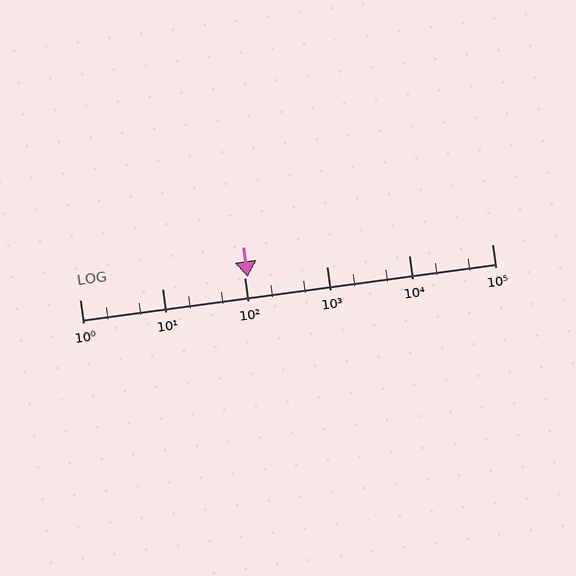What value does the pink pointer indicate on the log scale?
The pointer indicates approximately 110.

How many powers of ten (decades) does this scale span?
The scale spans 5 decades, from 1 to 100000.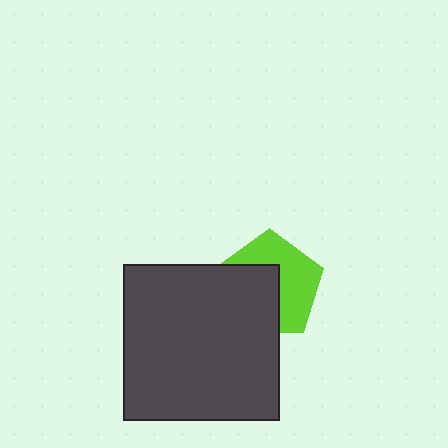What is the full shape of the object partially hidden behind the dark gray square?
The partially hidden object is a lime pentagon.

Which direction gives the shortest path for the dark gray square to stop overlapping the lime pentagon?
Moving toward the lower-left gives the shortest separation.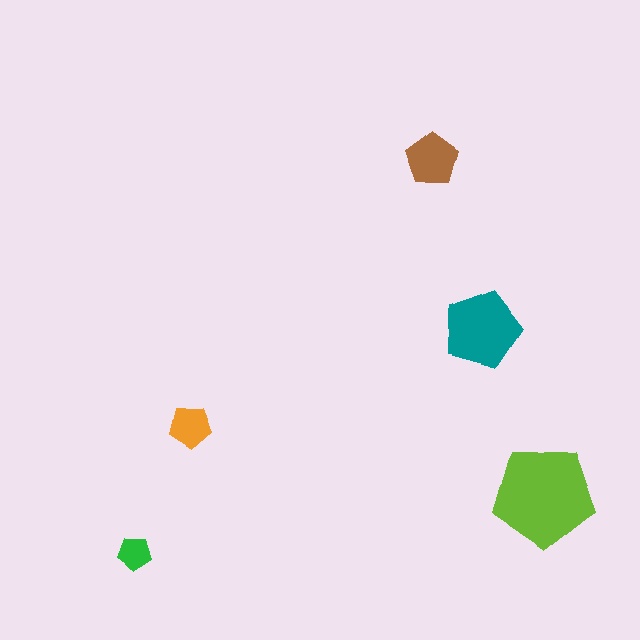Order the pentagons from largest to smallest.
the lime one, the teal one, the brown one, the orange one, the green one.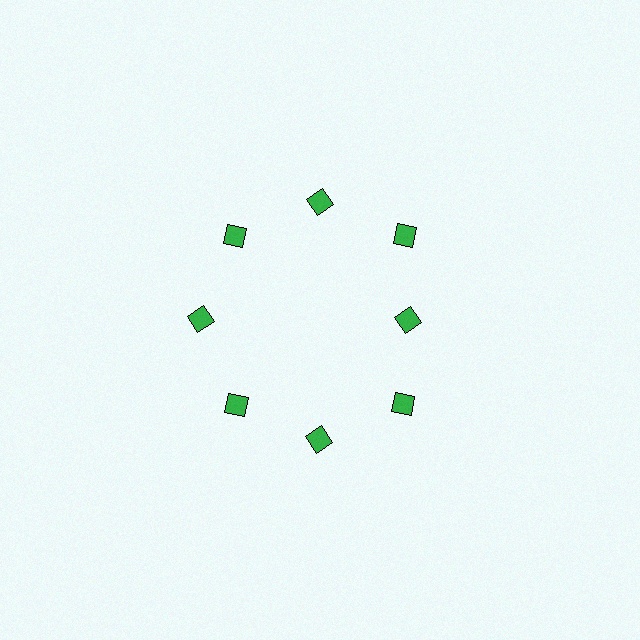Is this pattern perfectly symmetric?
No. The 8 green diamonds are arranged in a ring, but one element near the 3 o'clock position is pulled inward toward the center, breaking the 8-fold rotational symmetry.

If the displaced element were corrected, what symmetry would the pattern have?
It would have 8-fold rotational symmetry — the pattern would map onto itself every 45 degrees.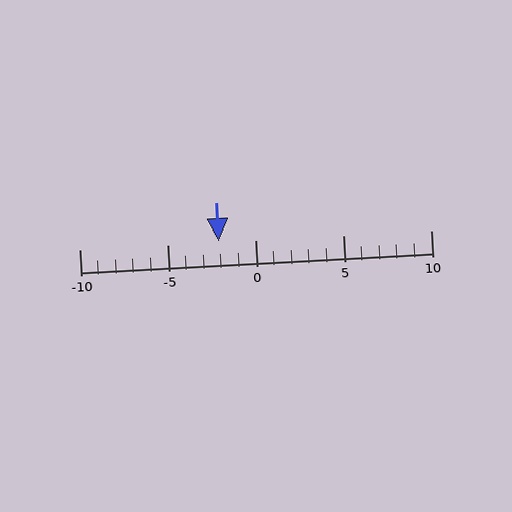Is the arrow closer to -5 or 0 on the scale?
The arrow is closer to 0.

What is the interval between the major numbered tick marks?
The major tick marks are spaced 5 units apart.